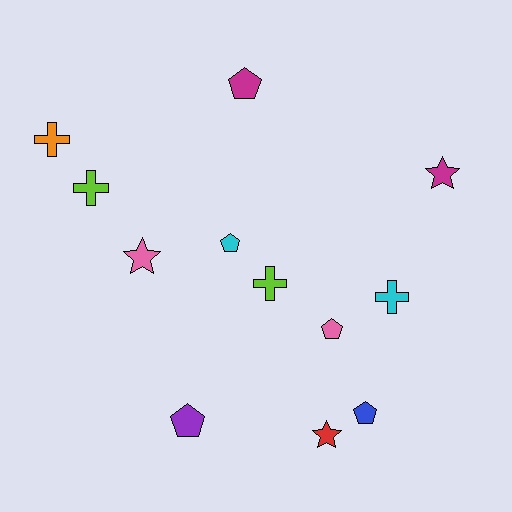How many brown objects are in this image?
There are no brown objects.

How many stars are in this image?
There are 3 stars.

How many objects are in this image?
There are 12 objects.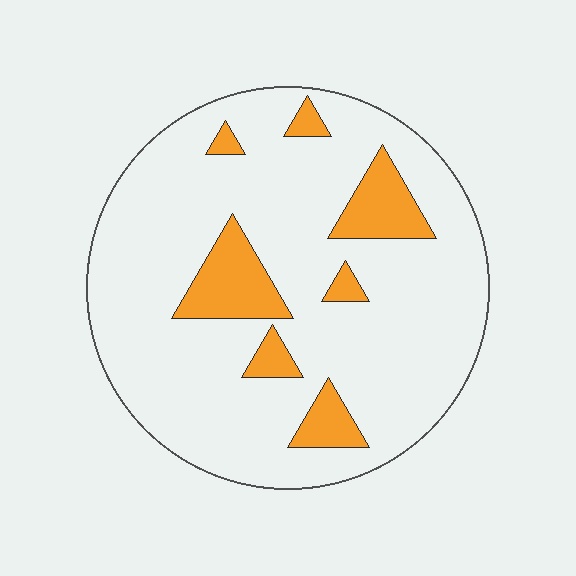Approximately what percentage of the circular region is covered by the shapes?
Approximately 15%.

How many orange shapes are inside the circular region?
7.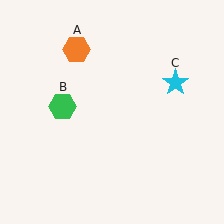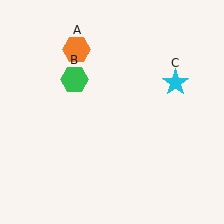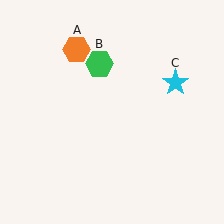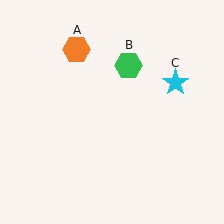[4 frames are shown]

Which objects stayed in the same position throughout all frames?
Orange hexagon (object A) and cyan star (object C) remained stationary.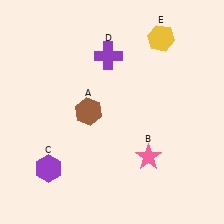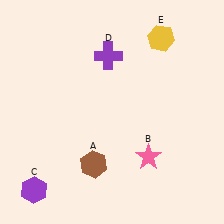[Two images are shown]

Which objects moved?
The objects that moved are: the brown hexagon (A), the purple hexagon (C).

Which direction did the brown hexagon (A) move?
The brown hexagon (A) moved down.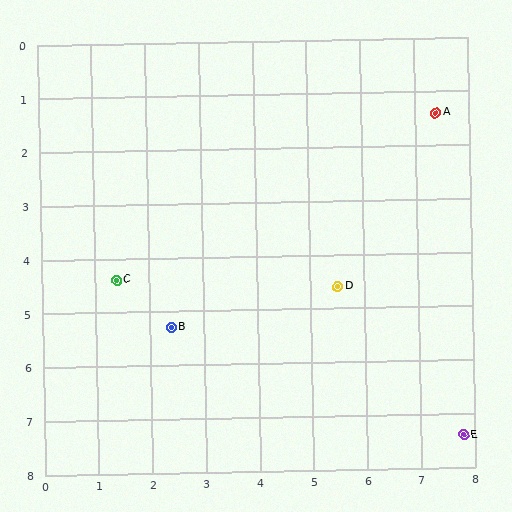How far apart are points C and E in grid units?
Points C and E are about 7.1 grid units apart.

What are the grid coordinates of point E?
Point E is at approximately (7.8, 7.4).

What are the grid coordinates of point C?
Point C is at approximately (1.4, 4.4).